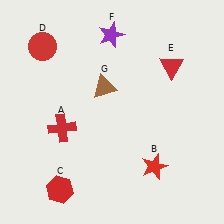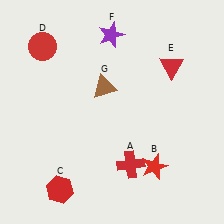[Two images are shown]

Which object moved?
The red cross (A) moved right.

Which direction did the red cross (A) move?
The red cross (A) moved right.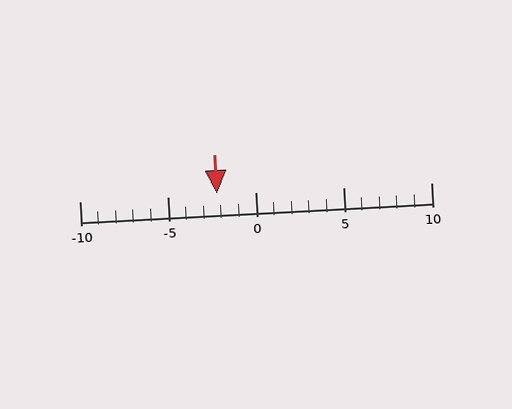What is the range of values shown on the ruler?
The ruler shows values from -10 to 10.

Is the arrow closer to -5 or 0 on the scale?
The arrow is closer to 0.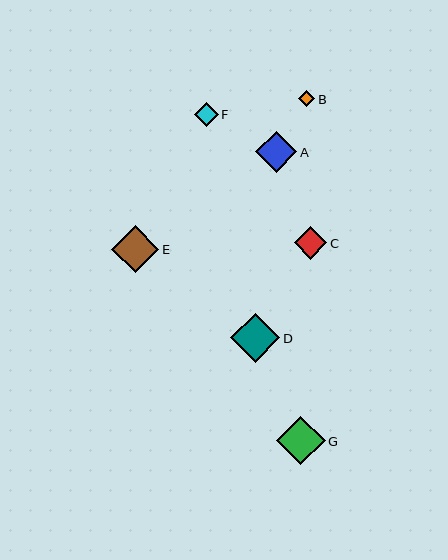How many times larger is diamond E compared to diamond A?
Diamond E is approximately 1.1 times the size of diamond A.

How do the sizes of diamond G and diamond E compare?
Diamond G and diamond E are approximately the same size.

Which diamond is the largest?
Diamond D is the largest with a size of approximately 49 pixels.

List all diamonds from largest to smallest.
From largest to smallest: D, G, E, A, C, F, B.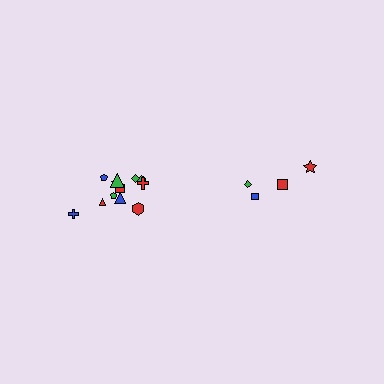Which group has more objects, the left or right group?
The left group.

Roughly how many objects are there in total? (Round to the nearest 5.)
Roughly 15 objects in total.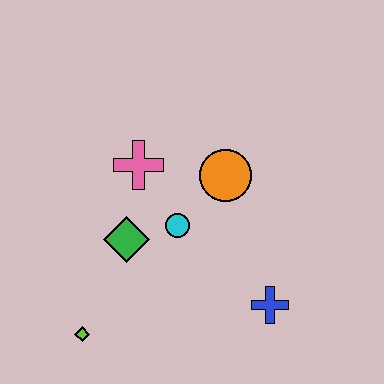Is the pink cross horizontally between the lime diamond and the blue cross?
Yes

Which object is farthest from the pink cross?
The blue cross is farthest from the pink cross.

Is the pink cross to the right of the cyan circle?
No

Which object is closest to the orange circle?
The cyan circle is closest to the orange circle.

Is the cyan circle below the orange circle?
Yes